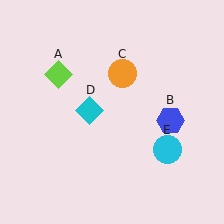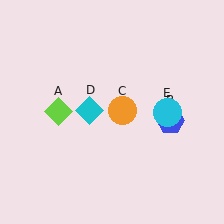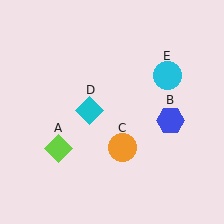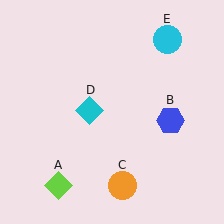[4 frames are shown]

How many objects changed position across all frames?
3 objects changed position: lime diamond (object A), orange circle (object C), cyan circle (object E).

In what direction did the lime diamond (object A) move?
The lime diamond (object A) moved down.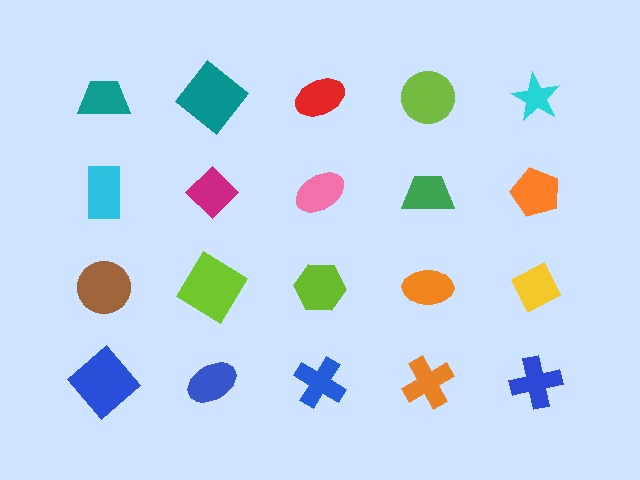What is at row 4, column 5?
A blue cross.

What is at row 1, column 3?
A red ellipse.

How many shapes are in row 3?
5 shapes.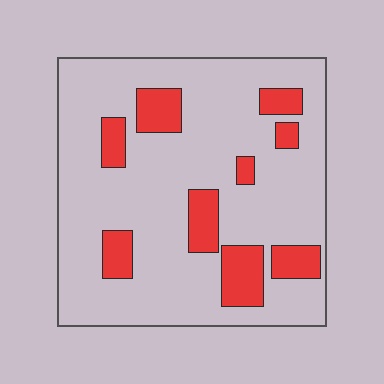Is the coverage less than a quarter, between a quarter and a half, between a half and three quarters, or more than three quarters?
Less than a quarter.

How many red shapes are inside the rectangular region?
9.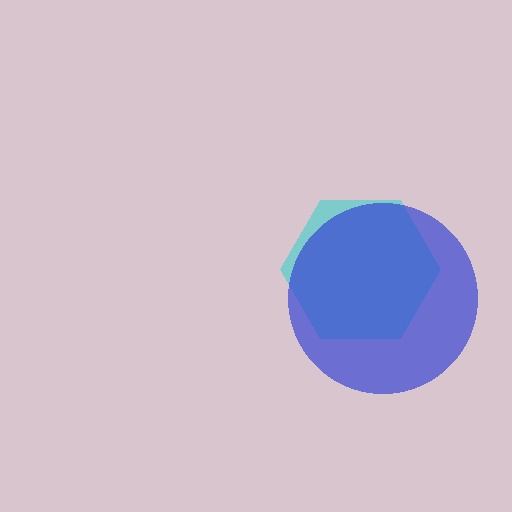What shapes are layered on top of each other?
The layered shapes are: a cyan hexagon, a blue circle.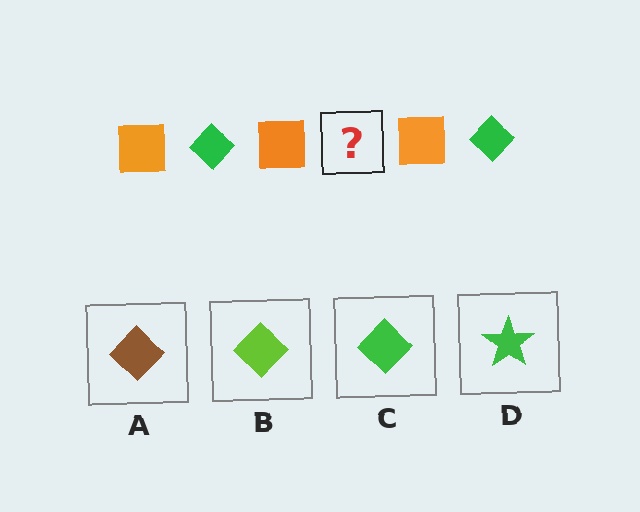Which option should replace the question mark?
Option C.